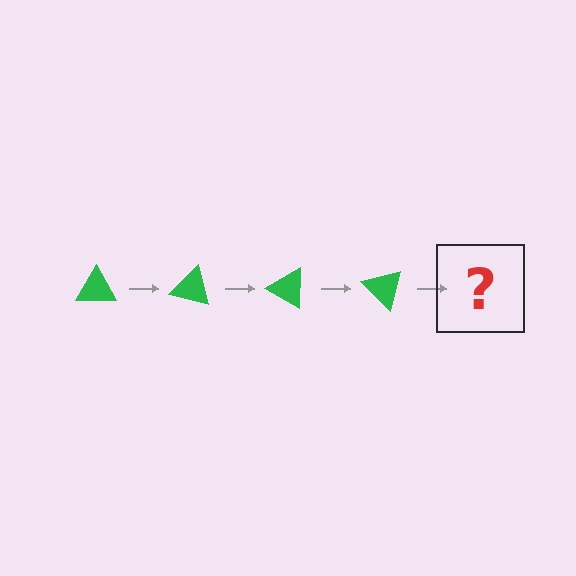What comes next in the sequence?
The next element should be a green triangle rotated 60 degrees.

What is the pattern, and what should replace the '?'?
The pattern is that the triangle rotates 15 degrees each step. The '?' should be a green triangle rotated 60 degrees.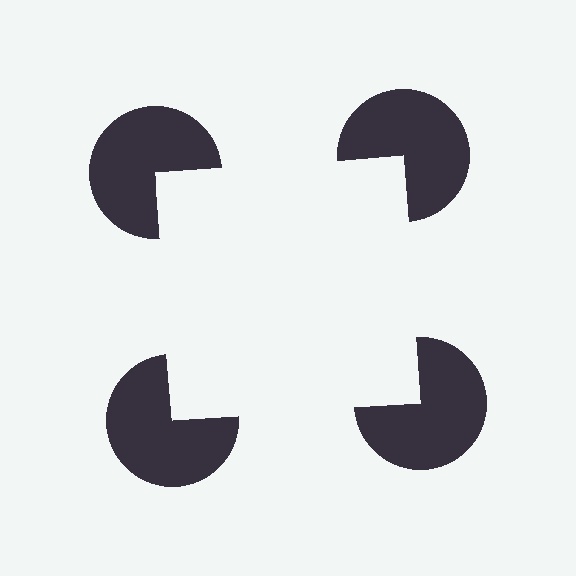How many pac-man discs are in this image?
There are 4 — one at each vertex of the illusory square.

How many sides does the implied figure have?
4 sides.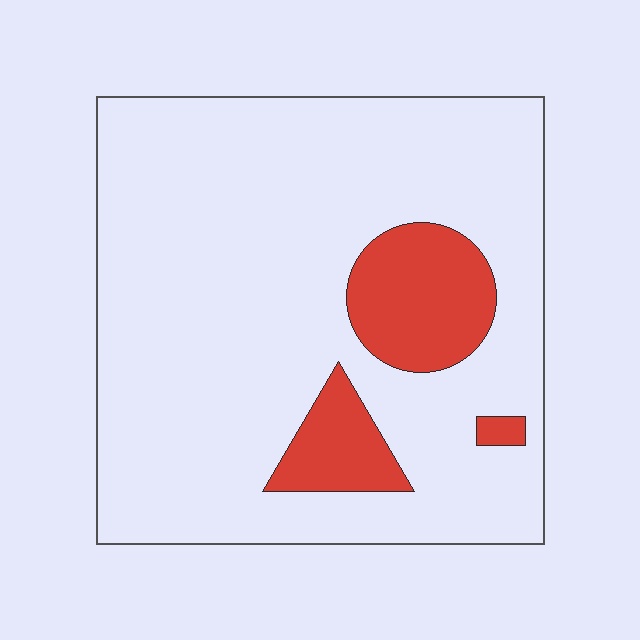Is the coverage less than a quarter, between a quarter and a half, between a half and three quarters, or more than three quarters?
Less than a quarter.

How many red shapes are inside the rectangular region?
3.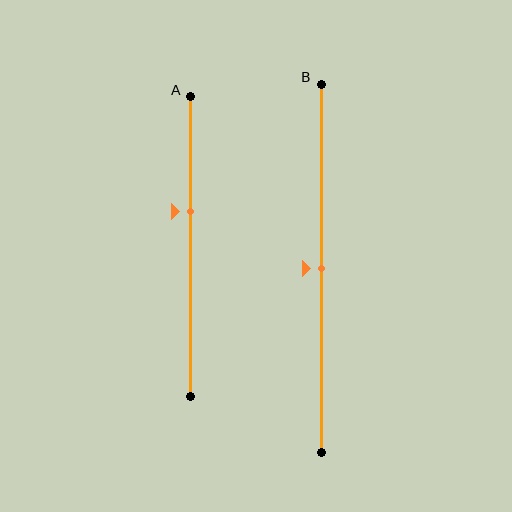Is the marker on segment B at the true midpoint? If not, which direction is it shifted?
Yes, the marker on segment B is at the true midpoint.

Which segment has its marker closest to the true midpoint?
Segment B has its marker closest to the true midpoint.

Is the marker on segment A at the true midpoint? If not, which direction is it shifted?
No, the marker on segment A is shifted upward by about 12% of the segment length.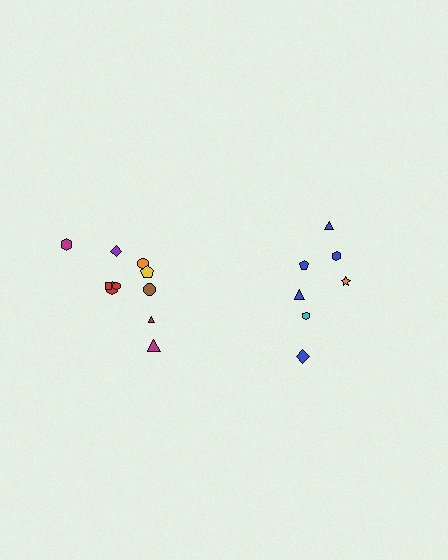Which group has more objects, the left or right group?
The left group.